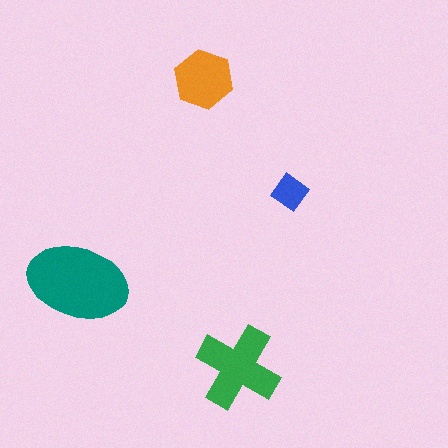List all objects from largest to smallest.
The teal ellipse, the green cross, the orange hexagon, the blue diamond.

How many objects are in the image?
There are 4 objects in the image.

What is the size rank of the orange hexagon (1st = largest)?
3rd.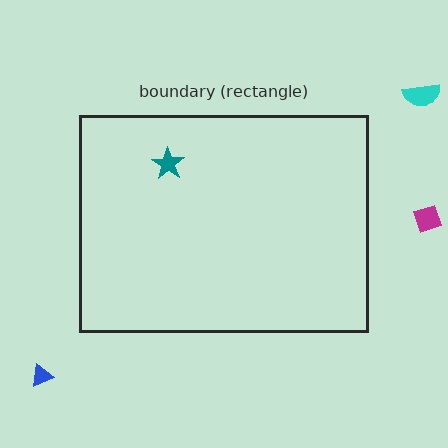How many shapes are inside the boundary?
1 inside, 3 outside.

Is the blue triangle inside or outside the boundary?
Outside.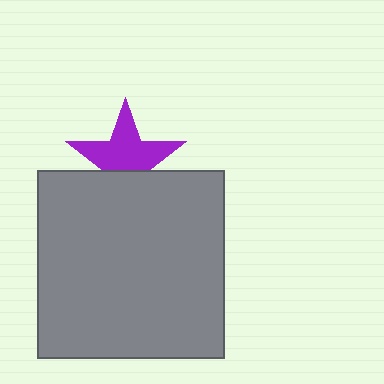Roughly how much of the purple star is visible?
About half of it is visible (roughly 64%).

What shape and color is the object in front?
The object in front is a gray square.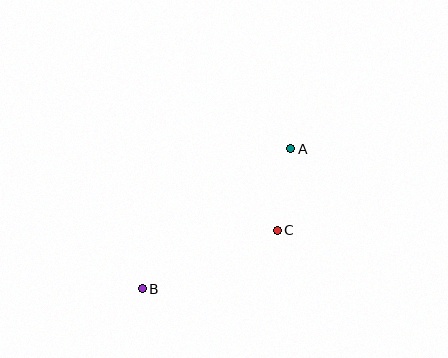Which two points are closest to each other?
Points A and C are closest to each other.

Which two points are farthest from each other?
Points A and B are farthest from each other.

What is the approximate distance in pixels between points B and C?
The distance between B and C is approximately 147 pixels.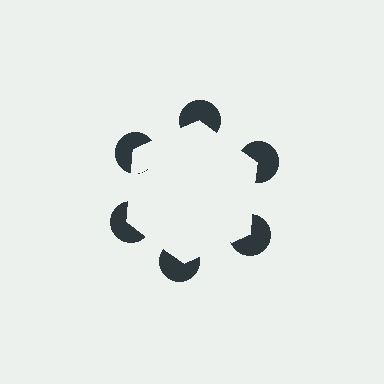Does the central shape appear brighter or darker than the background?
It typically appears slightly brighter than the background, even though no actual brightness change is drawn.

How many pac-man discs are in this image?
There are 6 — one at each vertex of the illusory hexagon.